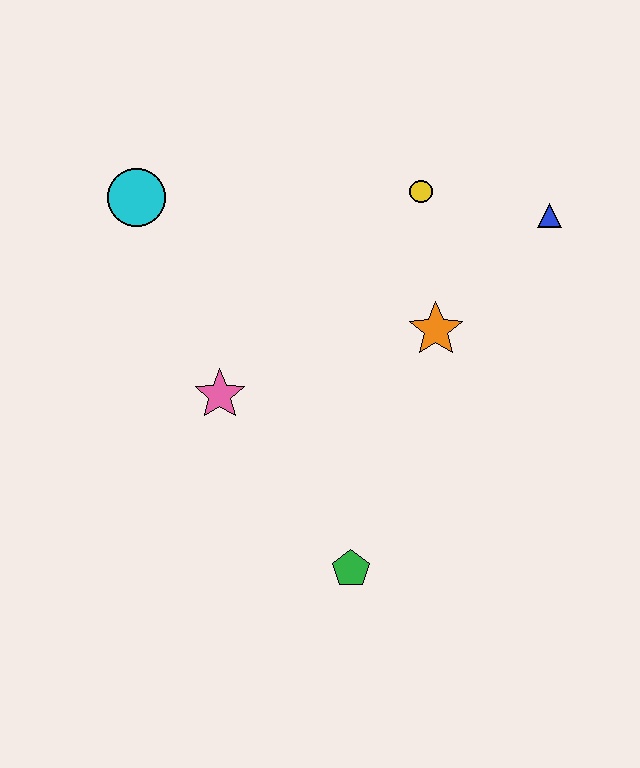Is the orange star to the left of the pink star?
No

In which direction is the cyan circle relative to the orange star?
The cyan circle is to the left of the orange star.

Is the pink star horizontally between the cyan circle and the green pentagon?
Yes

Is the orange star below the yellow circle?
Yes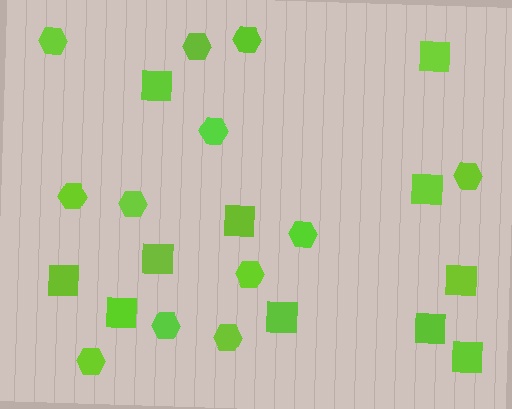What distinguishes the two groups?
There are 2 groups: one group of squares (11) and one group of hexagons (12).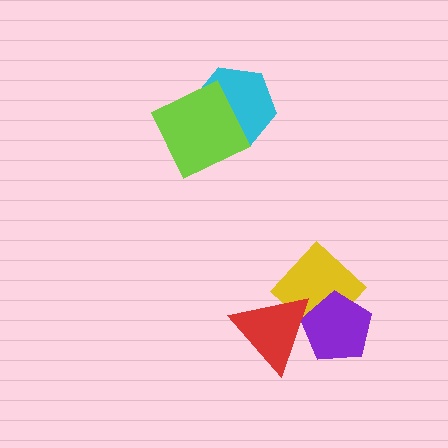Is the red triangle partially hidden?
No, no other shape covers it.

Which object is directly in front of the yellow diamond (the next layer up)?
The purple pentagon is directly in front of the yellow diamond.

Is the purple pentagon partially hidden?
Yes, it is partially covered by another shape.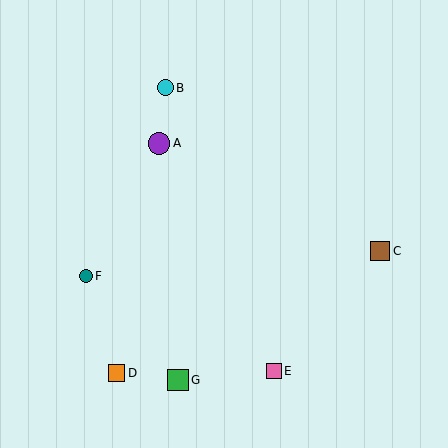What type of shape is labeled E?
Shape E is a pink square.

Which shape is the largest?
The purple circle (labeled A) is the largest.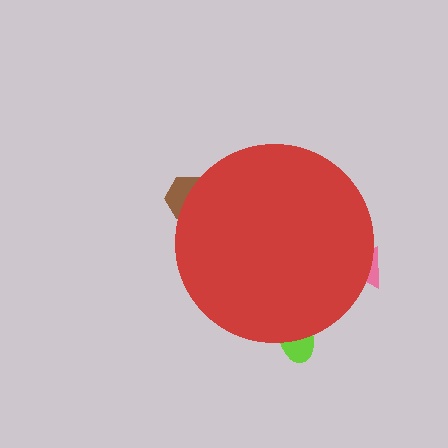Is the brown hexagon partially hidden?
Yes, the brown hexagon is partially hidden behind the red circle.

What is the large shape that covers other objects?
A red circle.